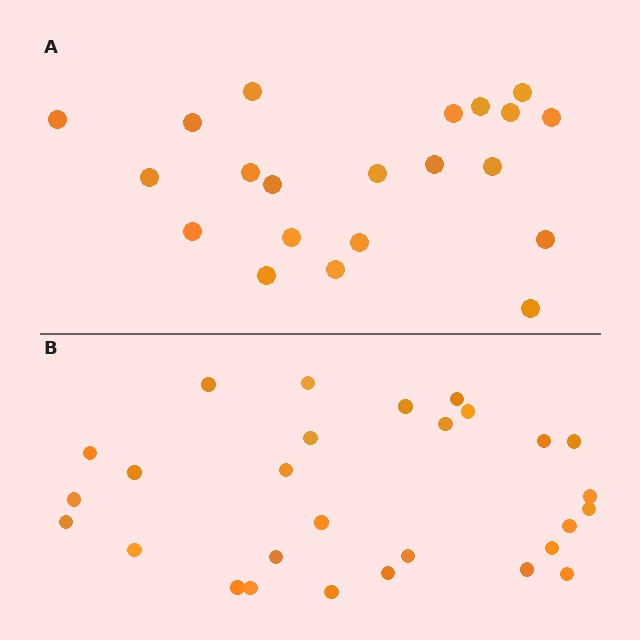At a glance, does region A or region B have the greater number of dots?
Region B (the bottom region) has more dots.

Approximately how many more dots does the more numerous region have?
Region B has roughly 8 or so more dots than region A.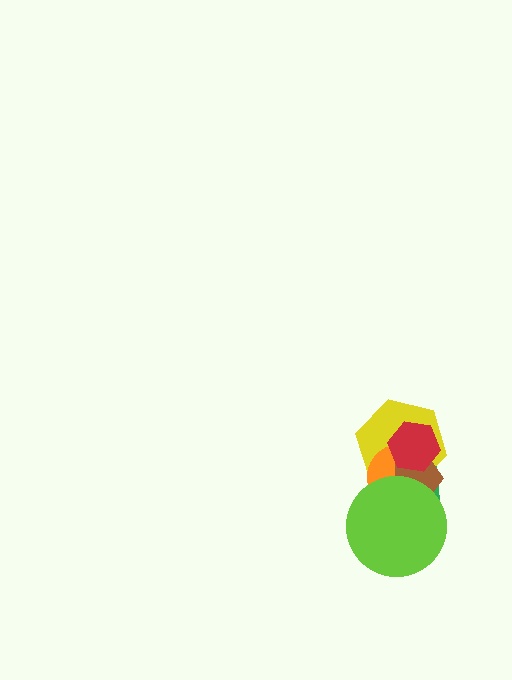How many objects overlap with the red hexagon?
4 objects overlap with the red hexagon.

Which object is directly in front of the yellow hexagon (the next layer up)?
The orange circle is directly in front of the yellow hexagon.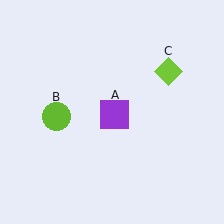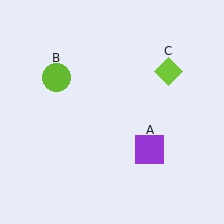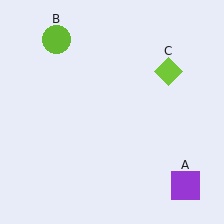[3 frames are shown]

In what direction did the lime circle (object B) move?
The lime circle (object B) moved up.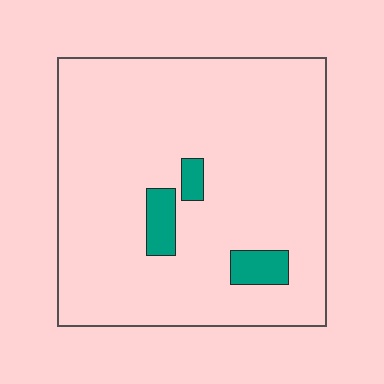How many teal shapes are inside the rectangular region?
3.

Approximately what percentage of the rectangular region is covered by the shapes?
Approximately 5%.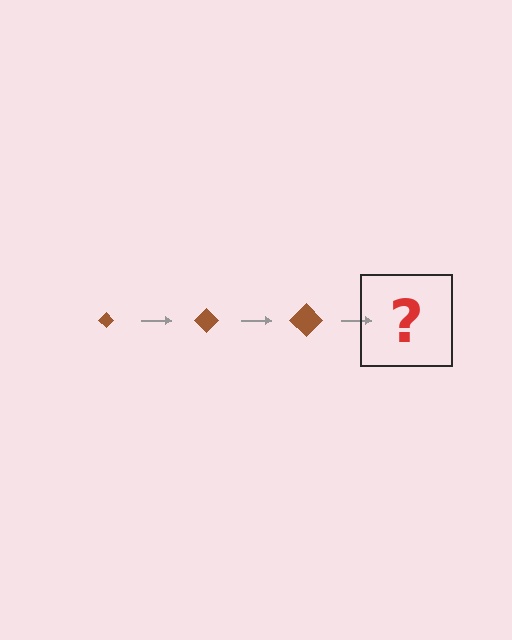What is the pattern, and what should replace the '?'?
The pattern is that the diamond gets progressively larger each step. The '?' should be a brown diamond, larger than the previous one.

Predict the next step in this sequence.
The next step is a brown diamond, larger than the previous one.